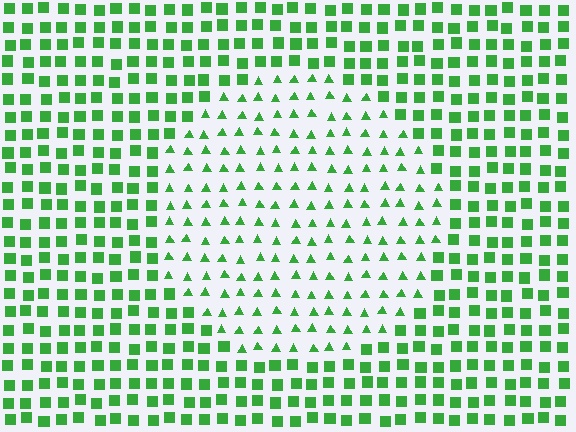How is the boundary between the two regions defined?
The boundary is defined by a change in element shape: triangles inside vs. squares outside. All elements share the same color and spacing.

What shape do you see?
I see a circle.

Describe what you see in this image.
The image is filled with small green elements arranged in a uniform grid. A circle-shaped region contains triangles, while the surrounding area contains squares. The boundary is defined purely by the change in element shape.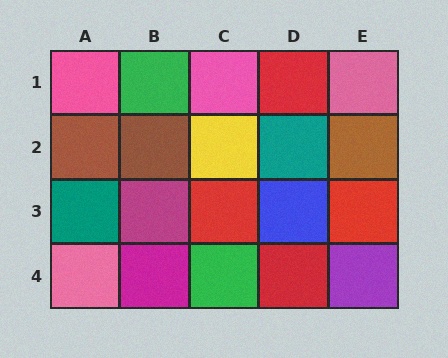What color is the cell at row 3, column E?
Red.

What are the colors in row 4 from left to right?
Pink, magenta, green, red, purple.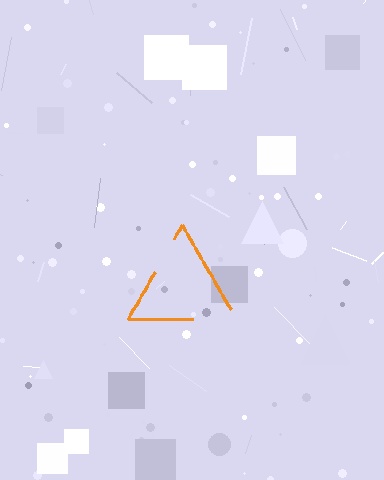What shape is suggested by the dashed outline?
The dashed outline suggests a triangle.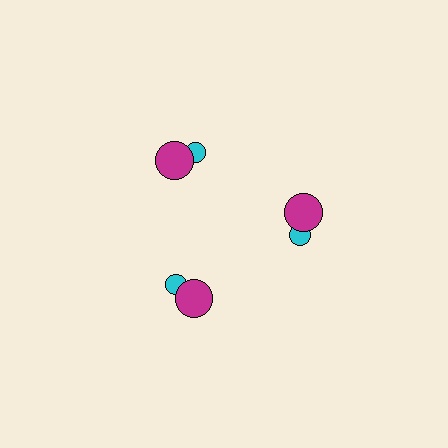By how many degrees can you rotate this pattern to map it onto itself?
The pattern maps onto itself every 120 degrees of rotation.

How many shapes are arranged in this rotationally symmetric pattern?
There are 6 shapes, arranged in 3 groups of 2.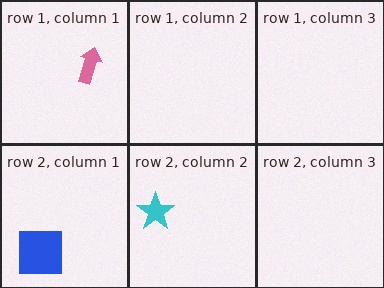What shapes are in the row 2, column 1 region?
The blue square.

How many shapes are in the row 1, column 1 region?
1.